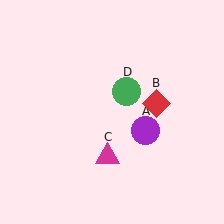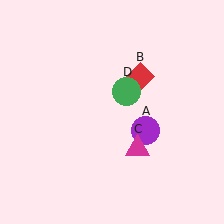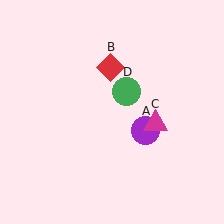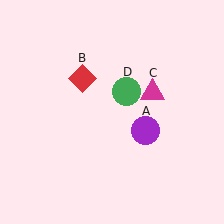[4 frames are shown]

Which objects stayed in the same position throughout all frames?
Purple circle (object A) and green circle (object D) remained stationary.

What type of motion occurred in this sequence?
The red diamond (object B), magenta triangle (object C) rotated counterclockwise around the center of the scene.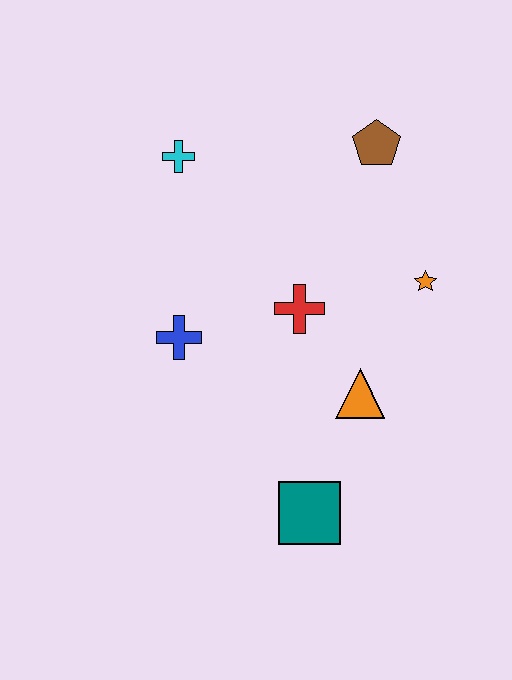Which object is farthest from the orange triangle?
The cyan cross is farthest from the orange triangle.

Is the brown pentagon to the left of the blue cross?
No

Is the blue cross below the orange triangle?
No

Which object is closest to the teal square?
The orange triangle is closest to the teal square.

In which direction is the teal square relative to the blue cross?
The teal square is below the blue cross.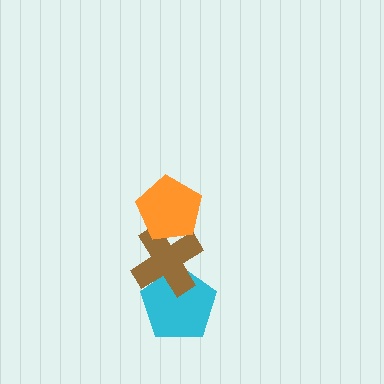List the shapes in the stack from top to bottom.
From top to bottom: the orange pentagon, the brown cross, the cyan pentagon.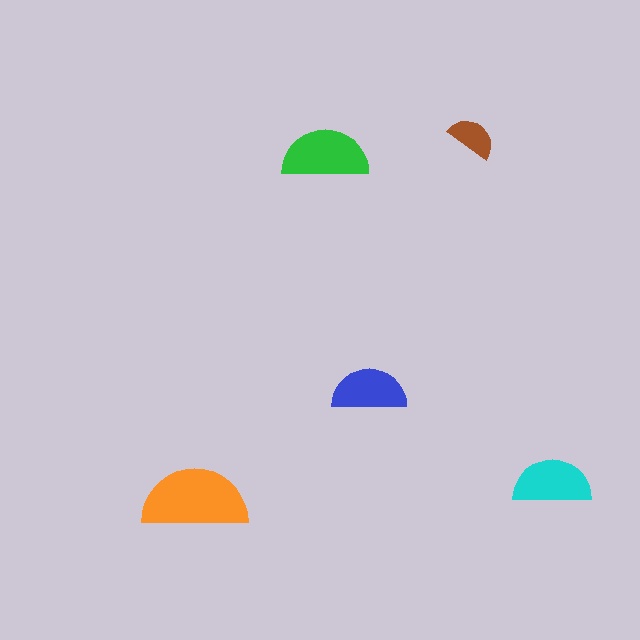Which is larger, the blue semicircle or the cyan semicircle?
The cyan one.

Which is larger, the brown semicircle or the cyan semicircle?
The cyan one.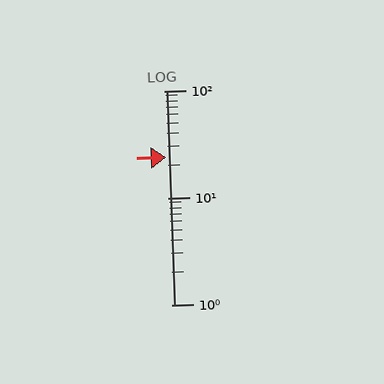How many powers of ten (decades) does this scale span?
The scale spans 2 decades, from 1 to 100.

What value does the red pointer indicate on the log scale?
The pointer indicates approximately 24.